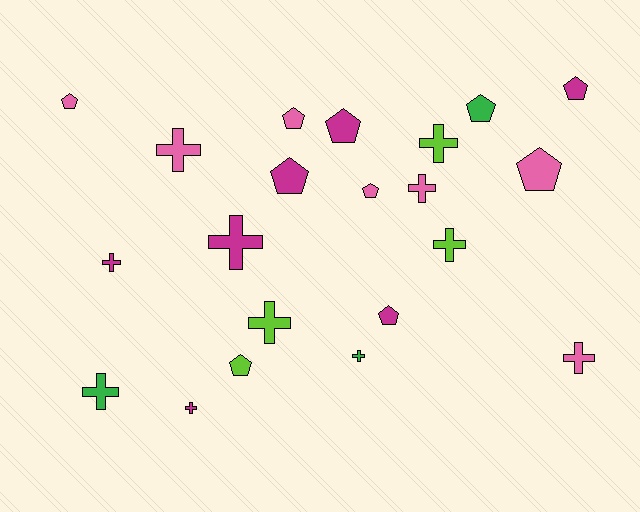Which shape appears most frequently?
Cross, with 11 objects.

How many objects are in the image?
There are 21 objects.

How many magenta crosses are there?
There are 3 magenta crosses.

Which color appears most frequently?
Magenta, with 7 objects.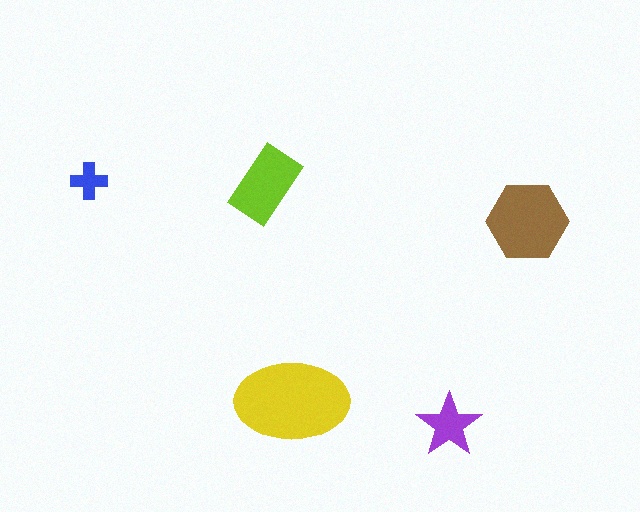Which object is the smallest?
The blue cross.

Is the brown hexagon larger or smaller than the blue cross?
Larger.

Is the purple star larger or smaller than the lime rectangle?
Smaller.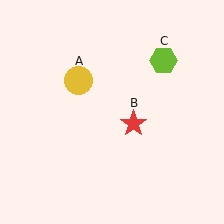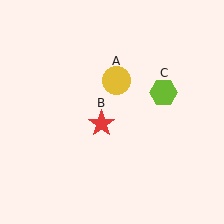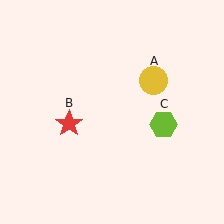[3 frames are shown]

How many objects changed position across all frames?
3 objects changed position: yellow circle (object A), red star (object B), lime hexagon (object C).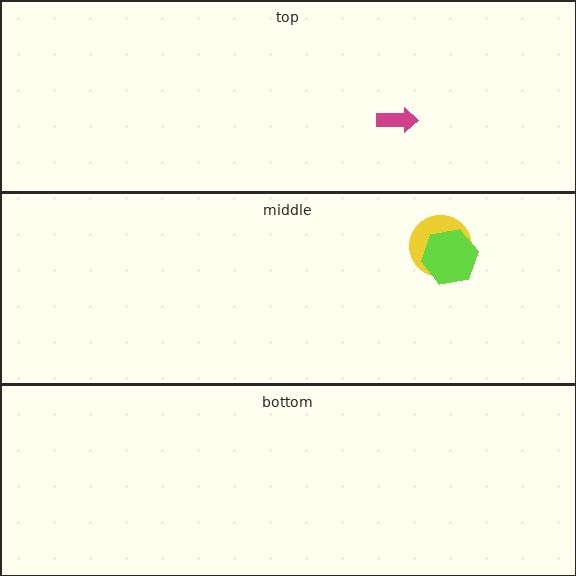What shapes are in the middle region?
The yellow circle, the lime hexagon.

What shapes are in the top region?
The magenta arrow.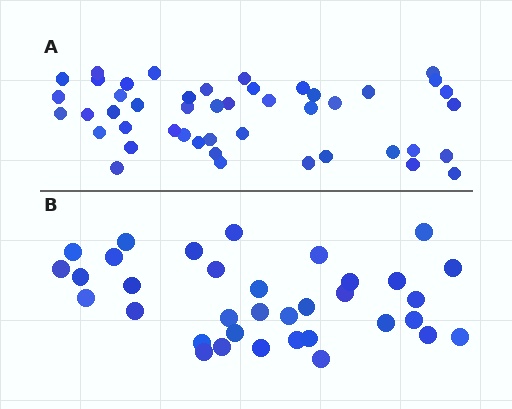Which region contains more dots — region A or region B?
Region A (the top region) has more dots.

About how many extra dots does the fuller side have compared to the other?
Region A has roughly 12 or so more dots than region B.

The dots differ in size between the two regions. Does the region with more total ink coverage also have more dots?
No. Region B has more total ink coverage because its dots are larger, but region A actually contains more individual dots. Total area can be misleading — the number of items is what matters here.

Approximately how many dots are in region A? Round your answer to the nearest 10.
About 50 dots. (The exact count is 46, which rounds to 50.)